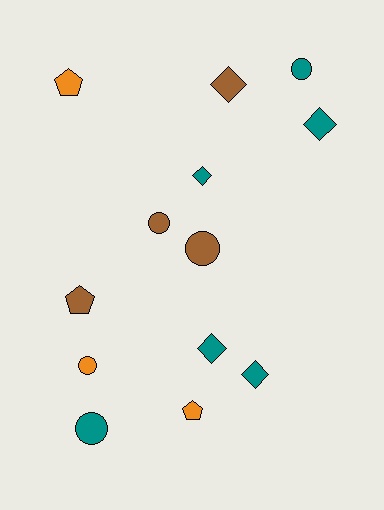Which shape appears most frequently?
Diamond, with 5 objects.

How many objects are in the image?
There are 13 objects.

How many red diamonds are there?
There are no red diamonds.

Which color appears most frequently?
Teal, with 6 objects.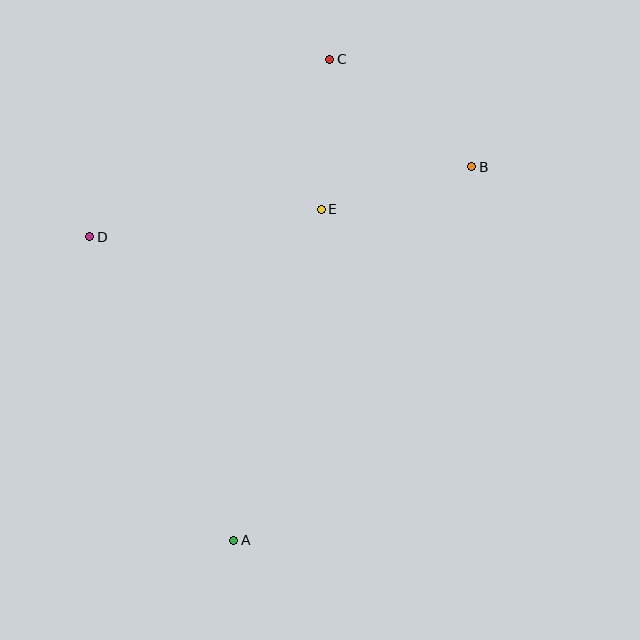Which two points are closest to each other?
Points C and E are closest to each other.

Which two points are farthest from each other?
Points A and C are farthest from each other.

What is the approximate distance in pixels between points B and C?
The distance between B and C is approximately 178 pixels.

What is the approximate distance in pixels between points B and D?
The distance between B and D is approximately 389 pixels.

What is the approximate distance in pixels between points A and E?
The distance between A and E is approximately 342 pixels.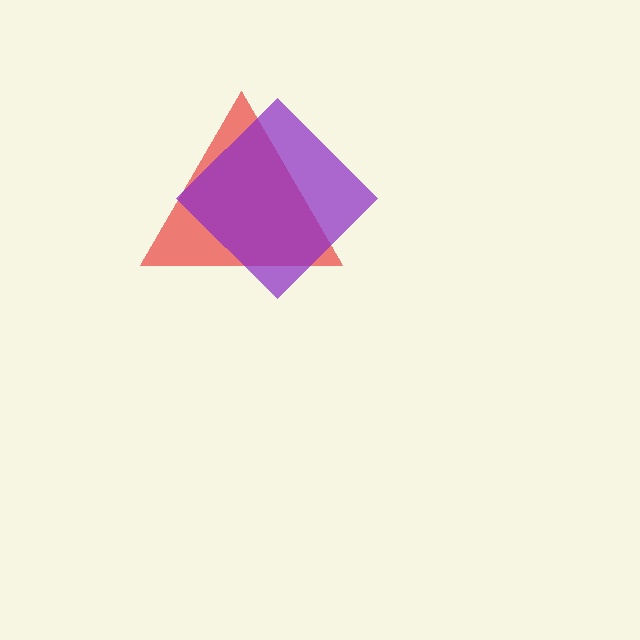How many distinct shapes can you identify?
There are 2 distinct shapes: a red triangle, a purple diamond.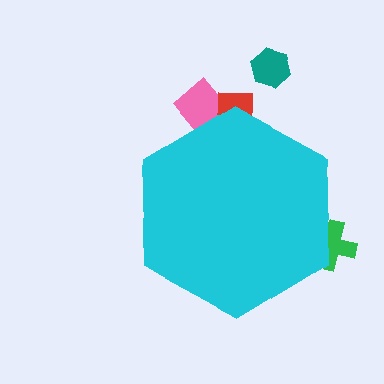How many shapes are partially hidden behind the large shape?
3 shapes are partially hidden.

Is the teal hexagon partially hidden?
No, the teal hexagon is fully visible.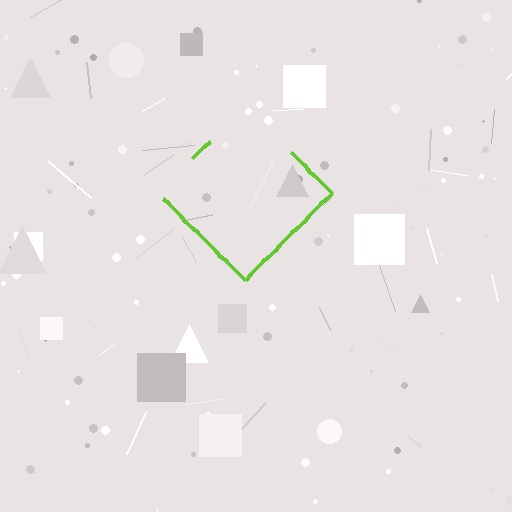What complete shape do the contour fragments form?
The contour fragments form a diamond.